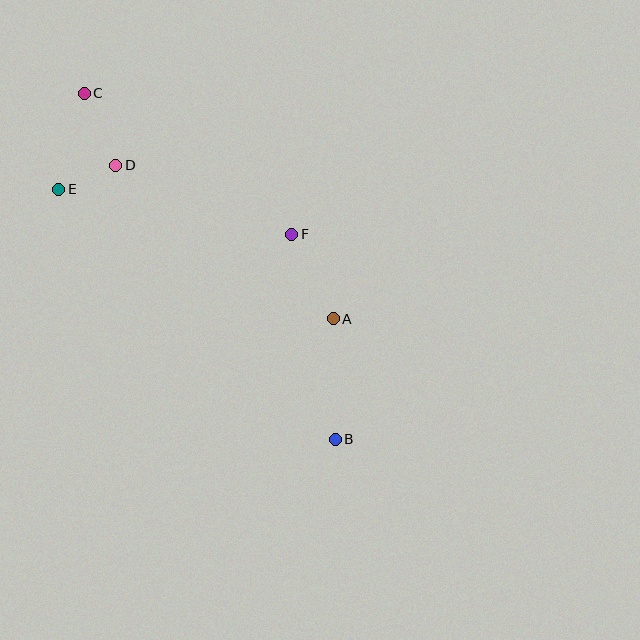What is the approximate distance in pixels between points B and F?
The distance between B and F is approximately 210 pixels.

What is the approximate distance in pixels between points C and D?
The distance between C and D is approximately 79 pixels.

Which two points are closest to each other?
Points D and E are closest to each other.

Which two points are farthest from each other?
Points B and C are farthest from each other.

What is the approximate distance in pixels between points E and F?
The distance between E and F is approximately 238 pixels.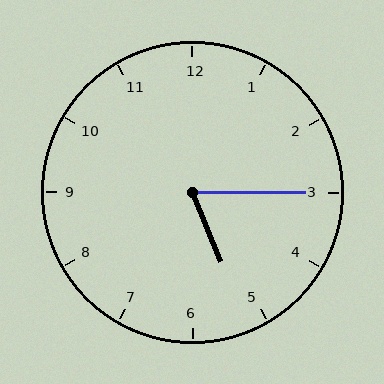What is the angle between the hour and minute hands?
Approximately 68 degrees.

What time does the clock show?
5:15.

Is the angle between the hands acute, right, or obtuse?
It is acute.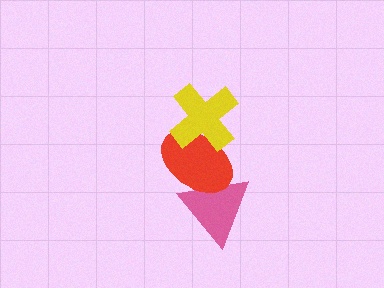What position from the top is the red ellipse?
The red ellipse is 2nd from the top.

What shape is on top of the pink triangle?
The red ellipse is on top of the pink triangle.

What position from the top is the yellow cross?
The yellow cross is 1st from the top.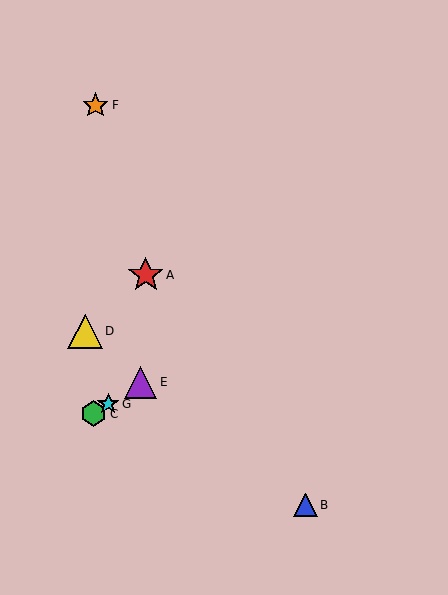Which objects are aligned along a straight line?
Objects C, E, G are aligned along a straight line.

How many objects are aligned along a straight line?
3 objects (C, E, G) are aligned along a straight line.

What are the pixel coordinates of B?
Object B is at (306, 505).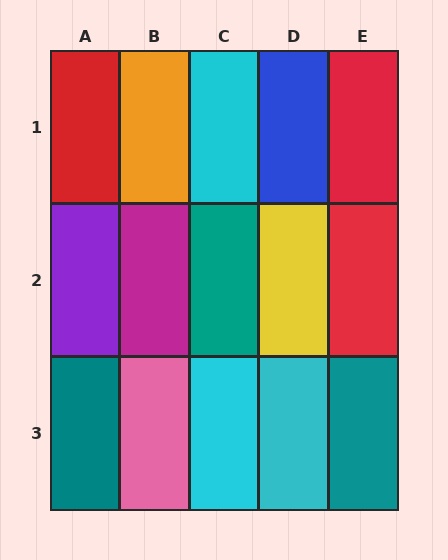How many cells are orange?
1 cell is orange.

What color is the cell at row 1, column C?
Cyan.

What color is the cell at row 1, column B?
Orange.